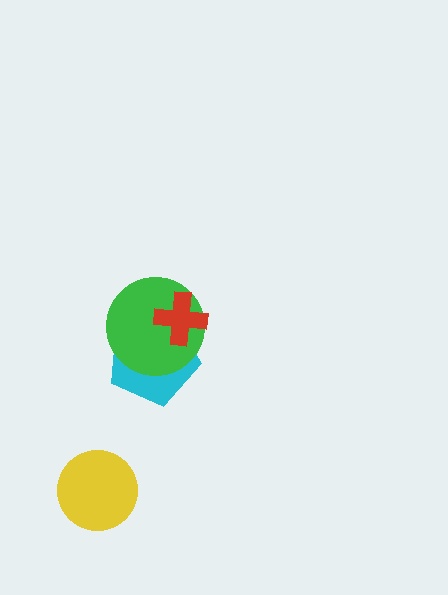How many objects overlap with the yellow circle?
0 objects overlap with the yellow circle.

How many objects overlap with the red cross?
2 objects overlap with the red cross.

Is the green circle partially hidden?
Yes, it is partially covered by another shape.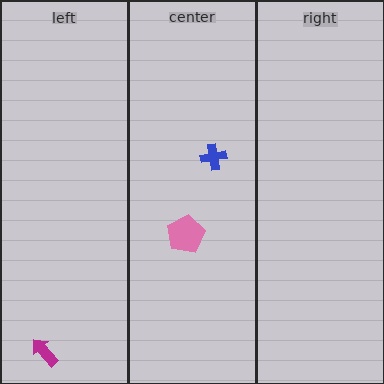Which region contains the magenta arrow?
The left region.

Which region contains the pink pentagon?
The center region.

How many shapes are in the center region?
2.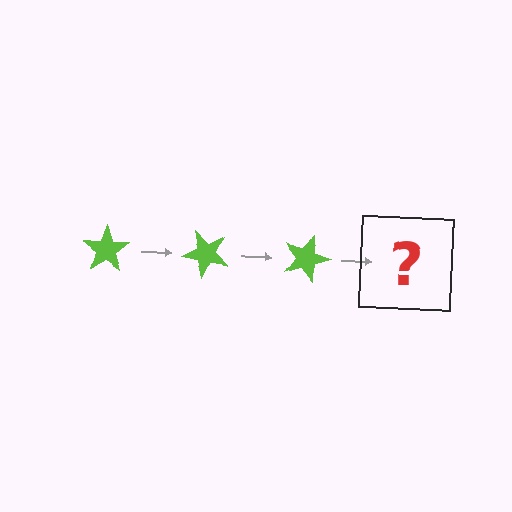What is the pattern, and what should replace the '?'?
The pattern is that the star rotates 45 degrees each step. The '?' should be a lime star rotated 135 degrees.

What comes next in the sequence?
The next element should be a lime star rotated 135 degrees.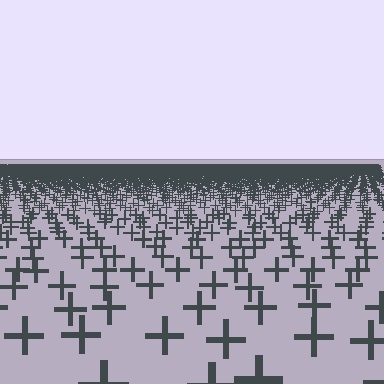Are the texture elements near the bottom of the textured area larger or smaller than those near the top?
Larger. Near the bottom, elements are closer to the viewer and appear at a bigger on-screen size.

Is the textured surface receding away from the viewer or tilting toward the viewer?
The surface is receding away from the viewer. Texture elements get smaller and denser toward the top.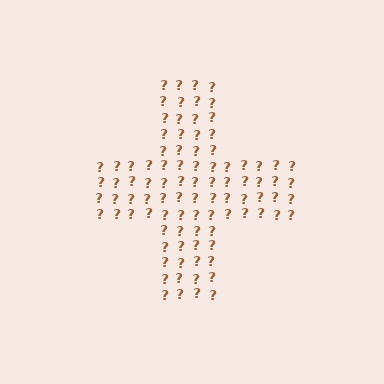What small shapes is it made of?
It is made of small question marks.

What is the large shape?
The large shape is a cross.